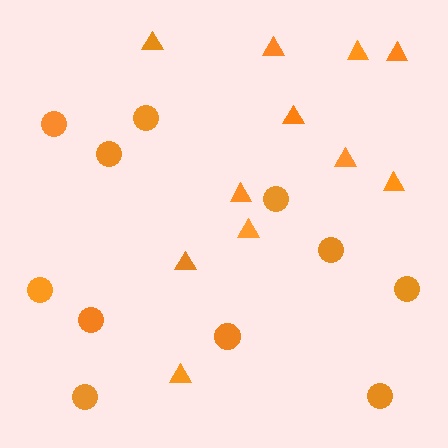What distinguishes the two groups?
There are 2 groups: one group of triangles (11) and one group of circles (11).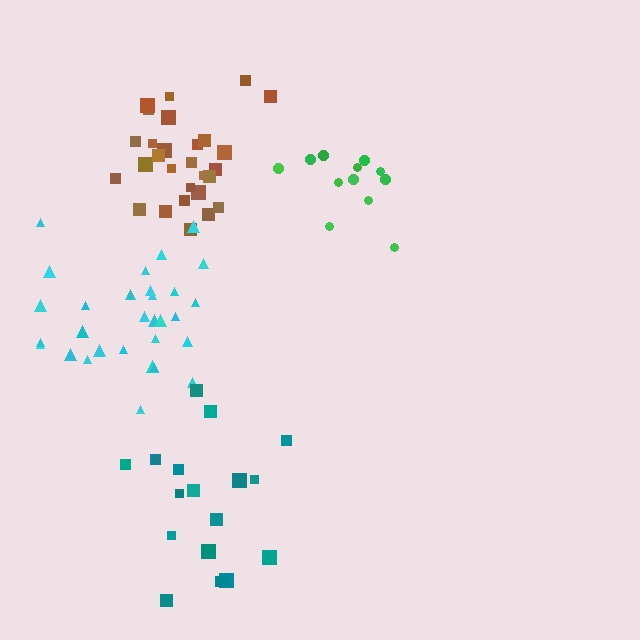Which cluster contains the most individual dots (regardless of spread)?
Cyan (30).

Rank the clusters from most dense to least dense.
brown, green, cyan, teal.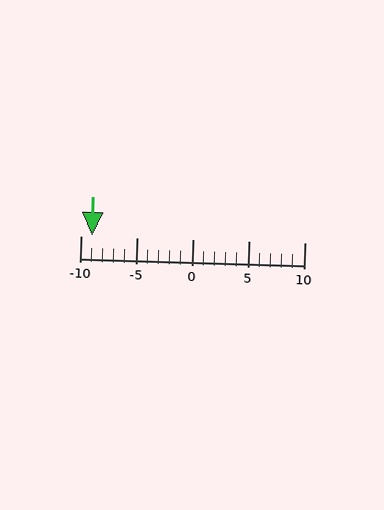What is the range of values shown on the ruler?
The ruler shows values from -10 to 10.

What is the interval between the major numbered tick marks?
The major tick marks are spaced 5 units apart.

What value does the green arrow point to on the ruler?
The green arrow points to approximately -9.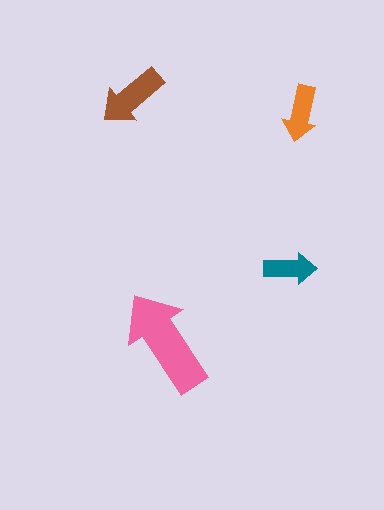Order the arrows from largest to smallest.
the pink one, the brown one, the orange one, the teal one.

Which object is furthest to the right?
The orange arrow is rightmost.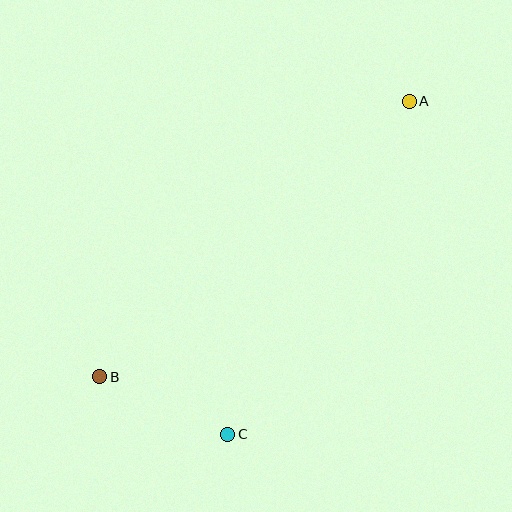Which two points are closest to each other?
Points B and C are closest to each other.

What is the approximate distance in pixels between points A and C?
The distance between A and C is approximately 379 pixels.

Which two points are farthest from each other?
Points A and B are farthest from each other.